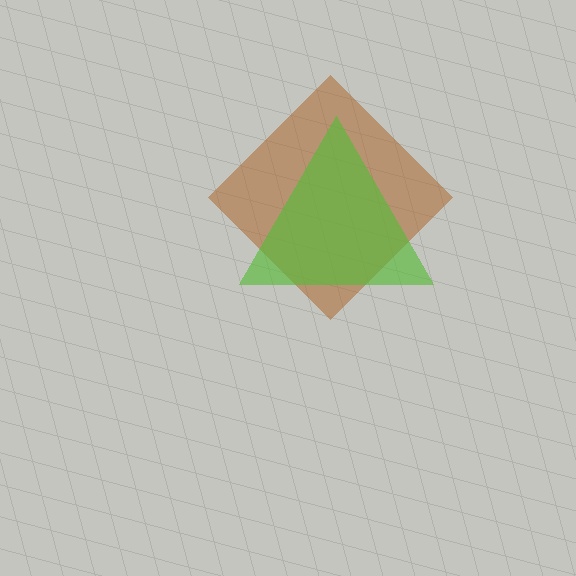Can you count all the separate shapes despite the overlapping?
Yes, there are 2 separate shapes.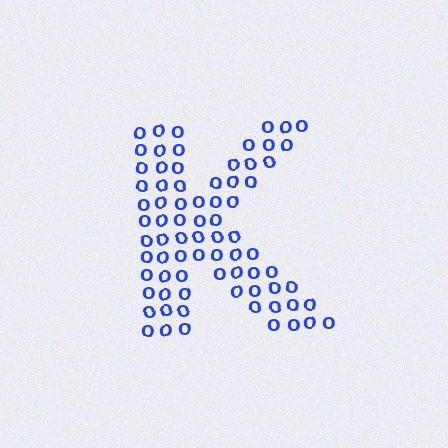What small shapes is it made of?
It is made of small letter O's.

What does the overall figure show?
The overall figure shows the letter K.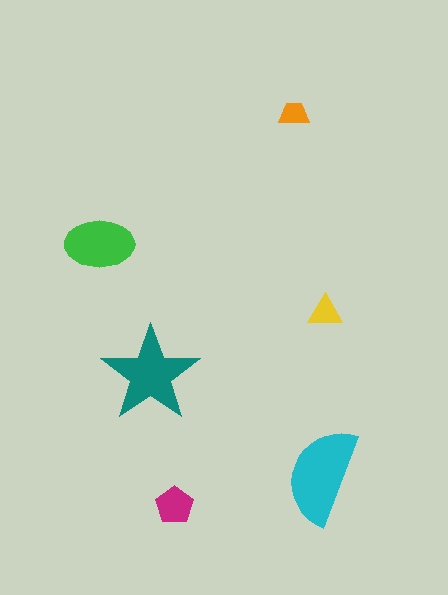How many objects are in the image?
There are 6 objects in the image.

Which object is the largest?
The cyan semicircle.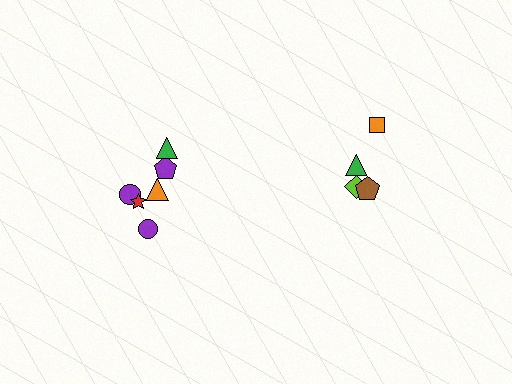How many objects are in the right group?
There are 4 objects.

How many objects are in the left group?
There are 6 objects.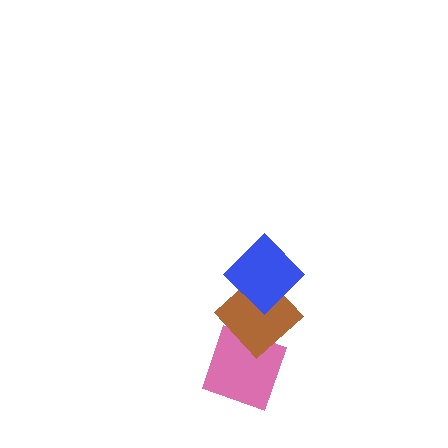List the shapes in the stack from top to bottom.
From top to bottom: the blue diamond, the brown diamond, the pink diamond.